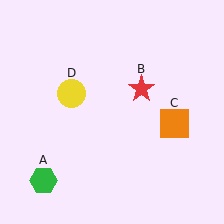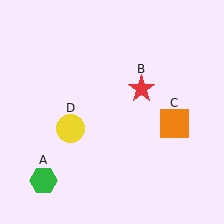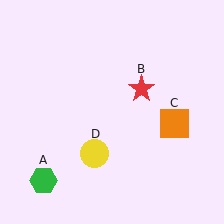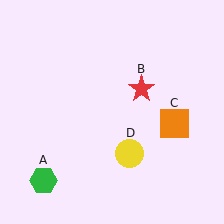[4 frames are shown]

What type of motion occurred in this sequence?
The yellow circle (object D) rotated counterclockwise around the center of the scene.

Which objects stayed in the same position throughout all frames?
Green hexagon (object A) and red star (object B) and orange square (object C) remained stationary.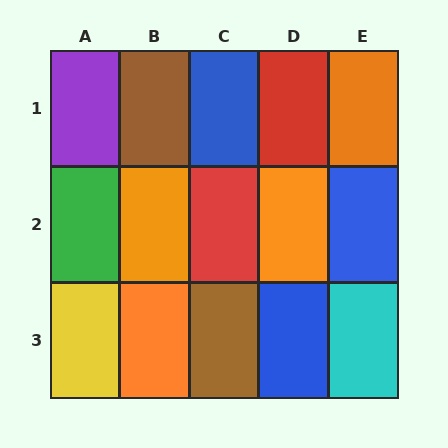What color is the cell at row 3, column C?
Brown.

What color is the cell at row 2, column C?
Red.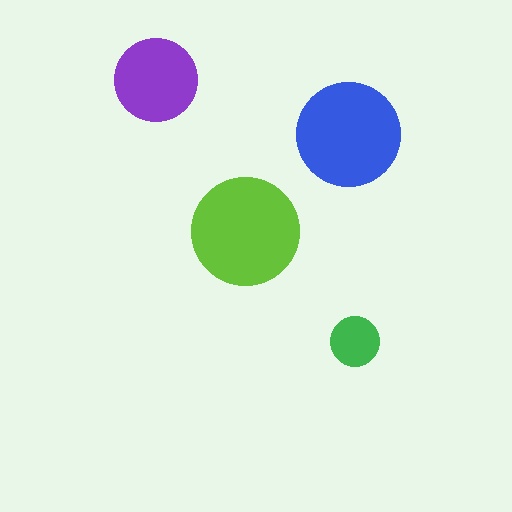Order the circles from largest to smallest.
the lime one, the blue one, the purple one, the green one.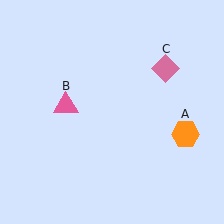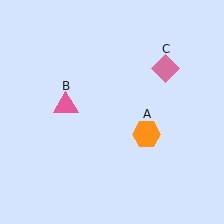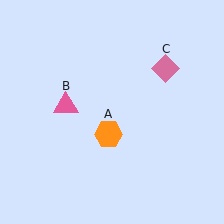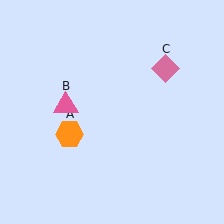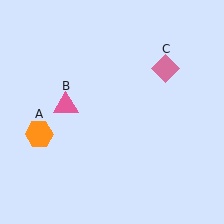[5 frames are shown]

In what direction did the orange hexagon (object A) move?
The orange hexagon (object A) moved left.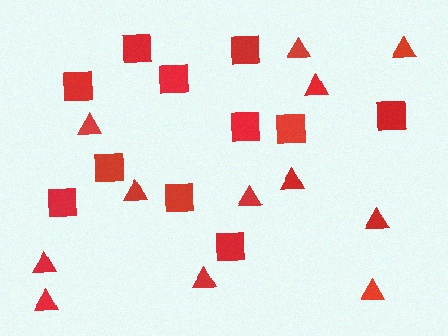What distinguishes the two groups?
There are 2 groups: one group of squares (11) and one group of triangles (12).